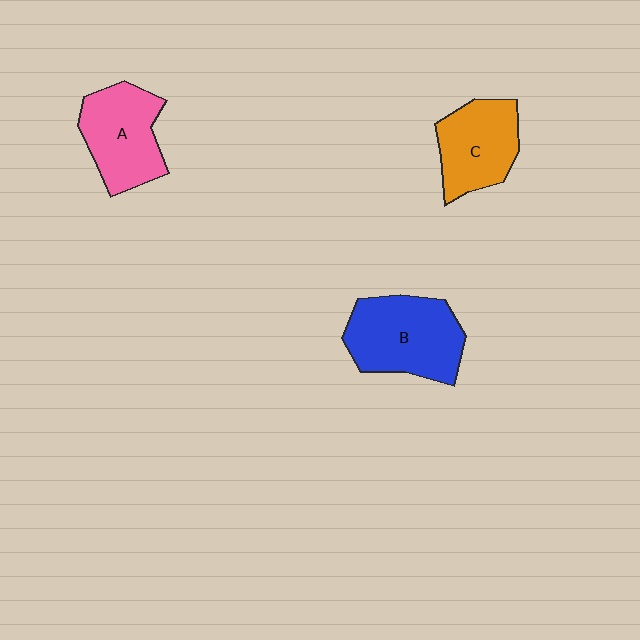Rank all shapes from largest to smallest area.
From largest to smallest: B (blue), A (pink), C (orange).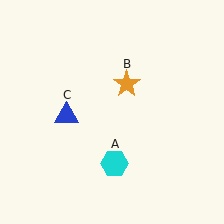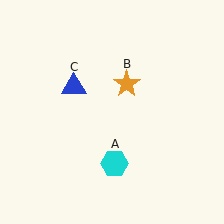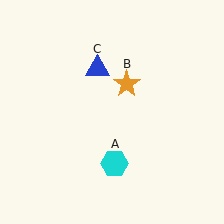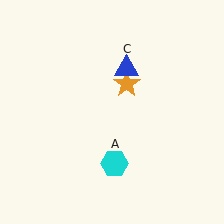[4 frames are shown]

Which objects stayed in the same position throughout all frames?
Cyan hexagon (object A) and orange star (object B) remained stationary.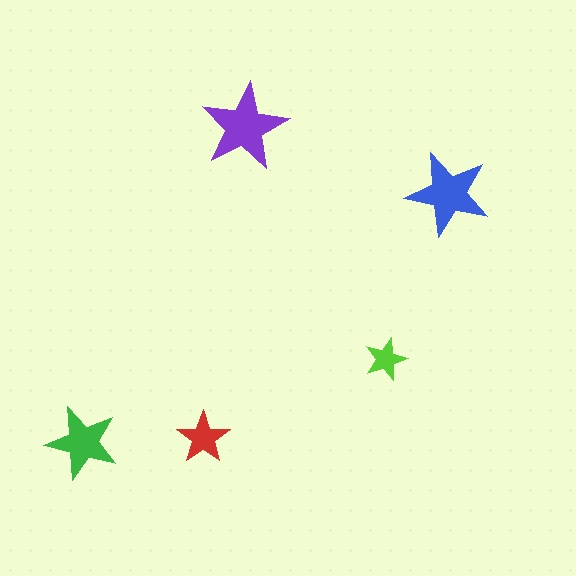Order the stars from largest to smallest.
the purple one, the blue one, the green one, the red one, the lime one.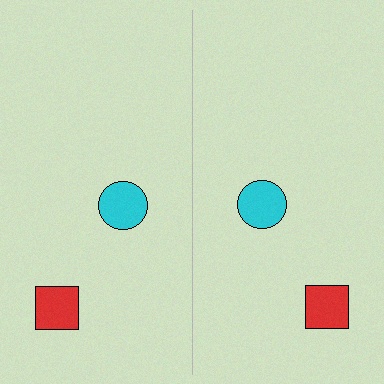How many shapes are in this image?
There are 4 shapes in this image.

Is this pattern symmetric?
Yes, this pattern has bilateral (reflection) symmetry.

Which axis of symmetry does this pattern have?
The pattern has a vertical axis of symmetry running through the center of the image.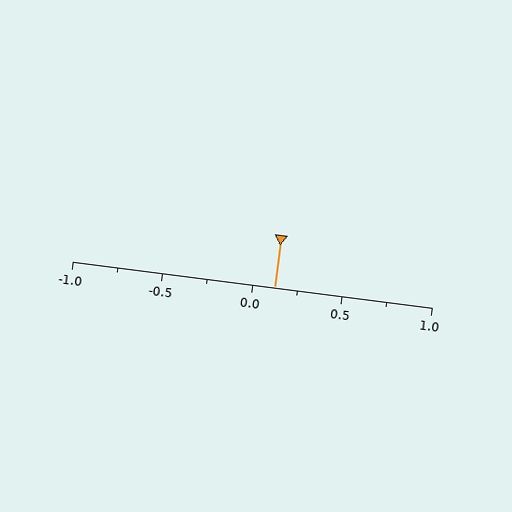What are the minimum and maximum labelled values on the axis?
The axis runs from -1.0 to 1.0.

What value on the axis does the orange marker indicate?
The marker indicates approximately 0.12.